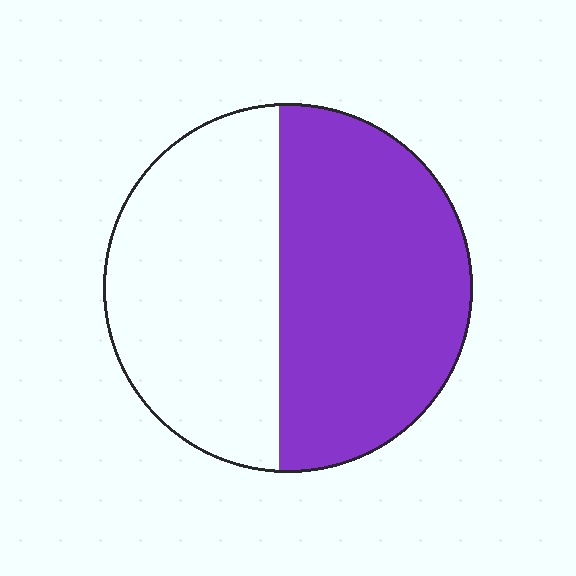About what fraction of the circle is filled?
About one half (1/2).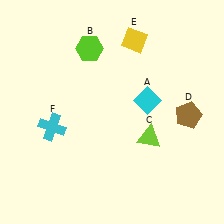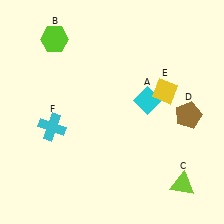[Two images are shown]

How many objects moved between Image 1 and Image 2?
3 objects moved between the two images.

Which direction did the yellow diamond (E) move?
The yellow diamond (E) moved down.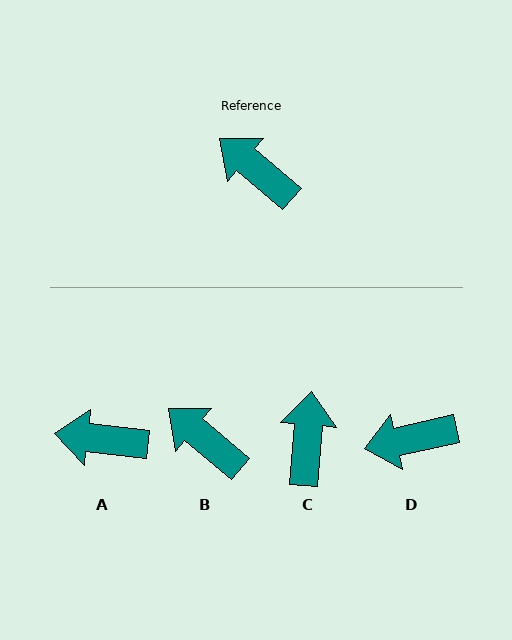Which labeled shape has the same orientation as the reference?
B.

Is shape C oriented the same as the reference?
No, it is off by about 55 degrees.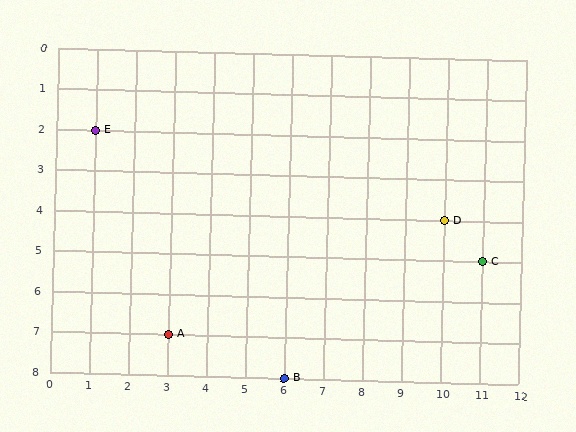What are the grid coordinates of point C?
Point C is at grid coordinates (11, 5).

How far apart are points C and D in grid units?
Points C and D are 1 column and 1 row apart (about 1.4 grid units diagonally).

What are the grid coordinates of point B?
Point B is at grid coordinates (6, 8).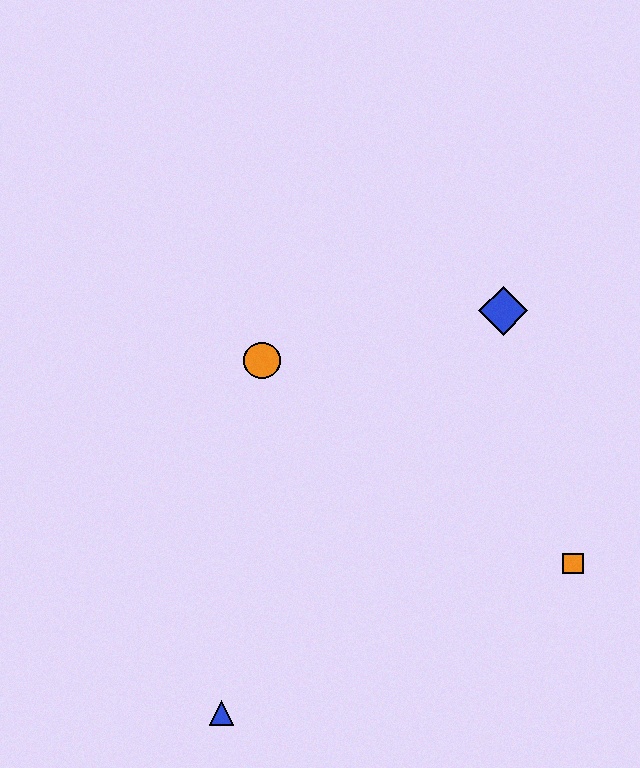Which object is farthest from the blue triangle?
The blue diamond is farthest from the blue triangle.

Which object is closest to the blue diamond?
The orange circle is closest to the blue diamond.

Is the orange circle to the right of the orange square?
No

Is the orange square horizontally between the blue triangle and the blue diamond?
No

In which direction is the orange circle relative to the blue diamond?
The orange circle is to the left of the blue diamond.